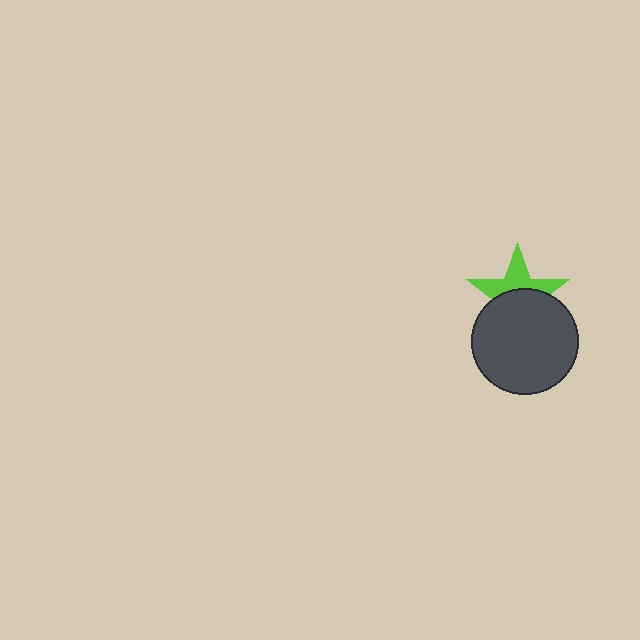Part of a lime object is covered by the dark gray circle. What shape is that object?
It is a star.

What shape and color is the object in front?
The object in front is a dark gray circle.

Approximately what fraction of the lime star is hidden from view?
Roughly 55% of the lime star is hidden behind the dark gray circle.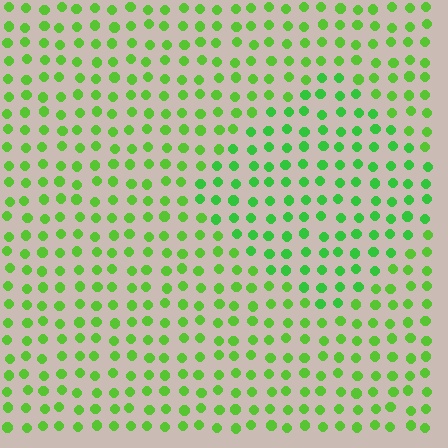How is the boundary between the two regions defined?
The boundary is defined purely by a slight shift in hue (about 20 degrees). Spacing, size, and orientation are identical on both sides.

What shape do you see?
I see a diamond.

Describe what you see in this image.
The image is filled with small lime elements in a uniform arrangement. A diamond-shaped region is visible where the elements are tinted to a slightly different hue, forming a subtle color boundary.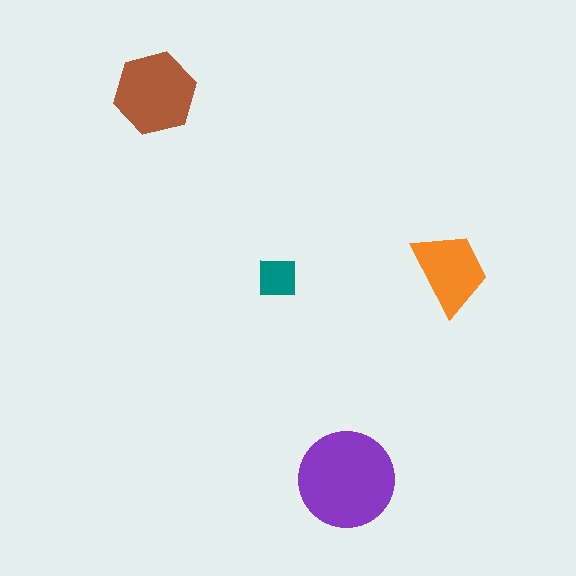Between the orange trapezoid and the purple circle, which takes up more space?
The purple circle.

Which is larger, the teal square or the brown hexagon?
The brown hexagon.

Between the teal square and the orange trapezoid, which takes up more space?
The orange trapezoid.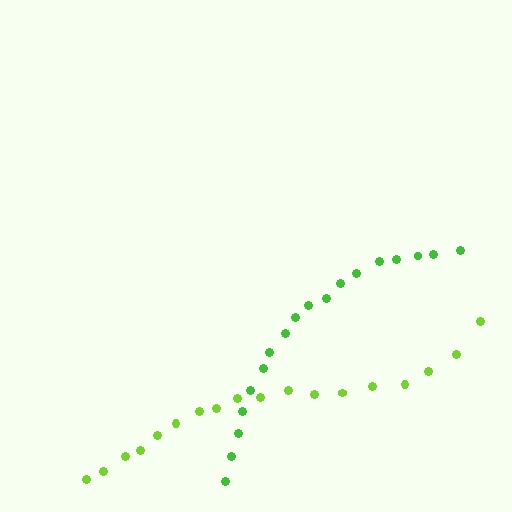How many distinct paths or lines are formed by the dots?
There are 2 distinct paths.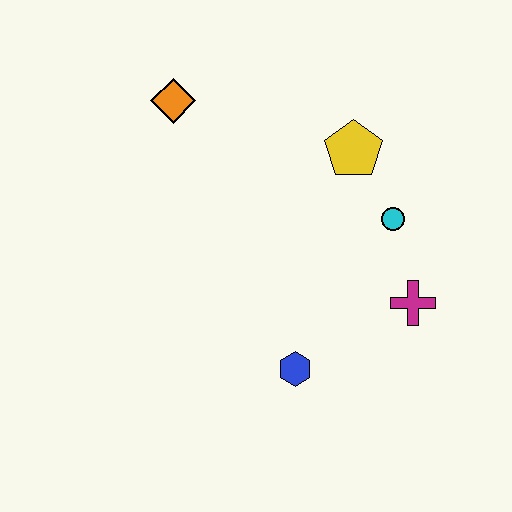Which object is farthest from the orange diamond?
The magenta cross is farthest from the orange diamond.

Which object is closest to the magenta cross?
The cyan circle is closest to the magenta cross.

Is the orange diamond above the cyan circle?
Yes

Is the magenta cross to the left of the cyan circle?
No